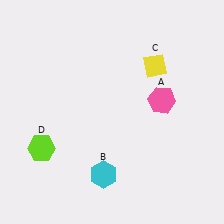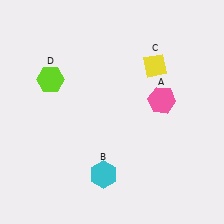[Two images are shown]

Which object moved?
The lime hexagon (D) moved up.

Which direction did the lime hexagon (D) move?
The lime hexagon (D) moved up.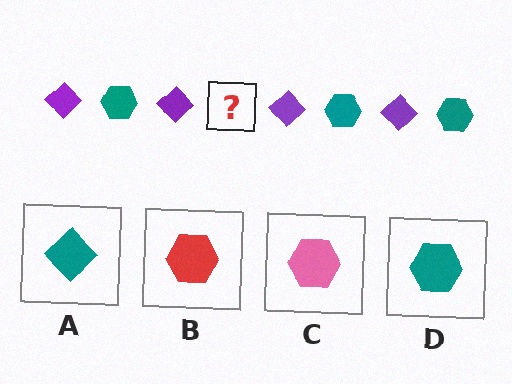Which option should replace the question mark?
Option D.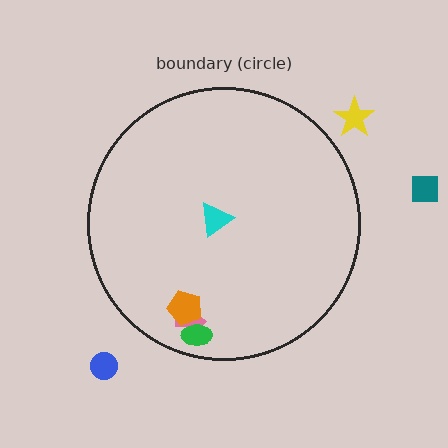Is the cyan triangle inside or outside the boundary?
Inside.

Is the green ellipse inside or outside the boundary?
Inside.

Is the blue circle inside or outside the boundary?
Outside.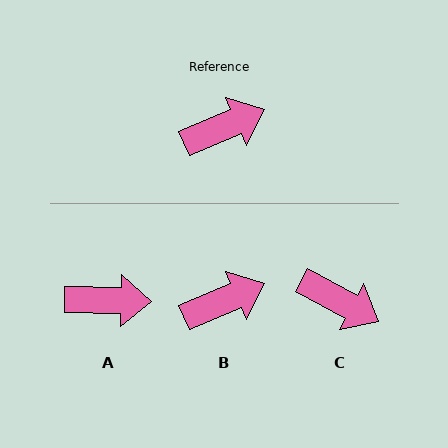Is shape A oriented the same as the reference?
No, it is off by about 24 degrees.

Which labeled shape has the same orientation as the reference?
B.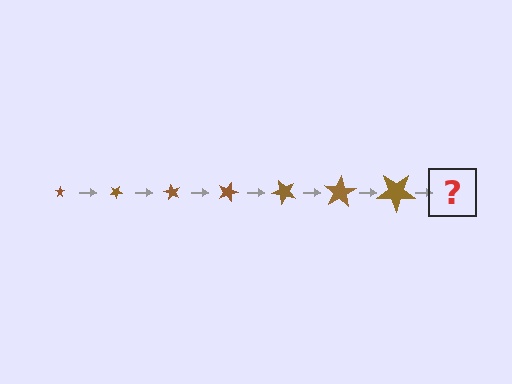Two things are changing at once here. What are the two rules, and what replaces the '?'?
The two rules are that the star grows larger each step and it rotates 30 degrees each step. The '?' should be a star, larger than the previous one and rotated 210 degrees from the start.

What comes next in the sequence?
The next element should be a star, larger than the previous one and rotated 210 degrees from the start.